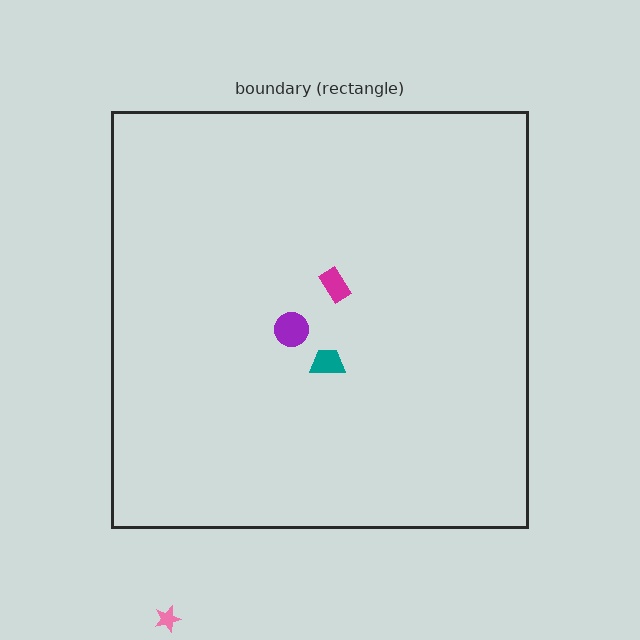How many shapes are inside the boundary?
3 inside, 1 outside.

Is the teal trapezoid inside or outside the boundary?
Inside.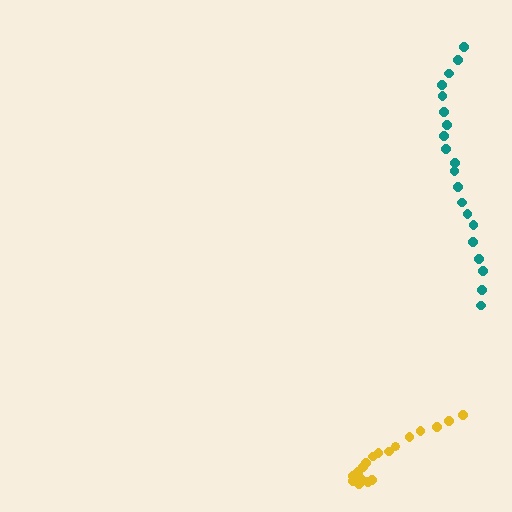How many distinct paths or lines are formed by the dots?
There are 2 distinct paths.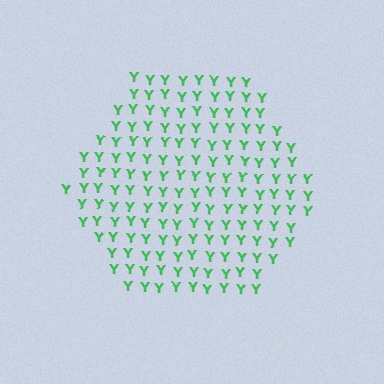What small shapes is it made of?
It is made of small letter Y's.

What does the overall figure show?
The overall figure shows a hexagon.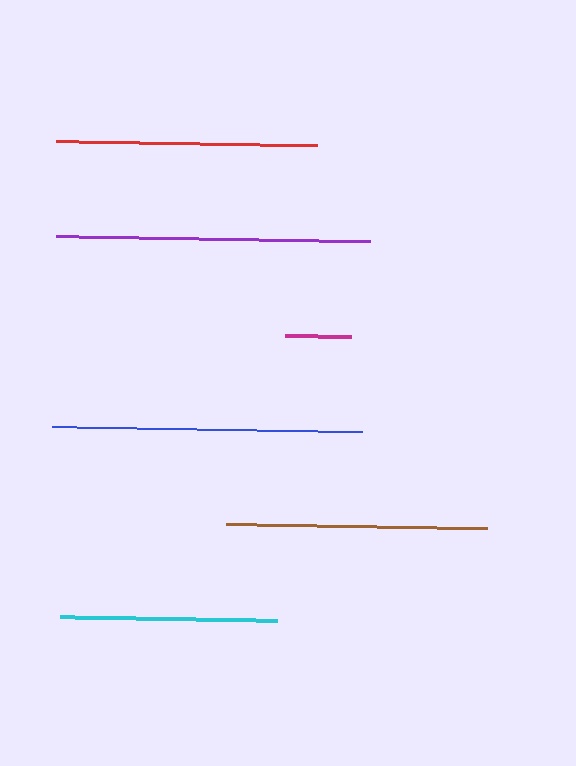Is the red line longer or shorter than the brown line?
The red line is longer than the brown line.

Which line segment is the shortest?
The magenta line is the shortest at approximately 67 pixels.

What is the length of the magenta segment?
The magenta segment is approximately 67 pixels long.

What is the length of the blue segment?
The blue segment is approximately 310 pixels long.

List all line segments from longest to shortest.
From longest to shortest: purple, blue, red, brown, cyan, magenta.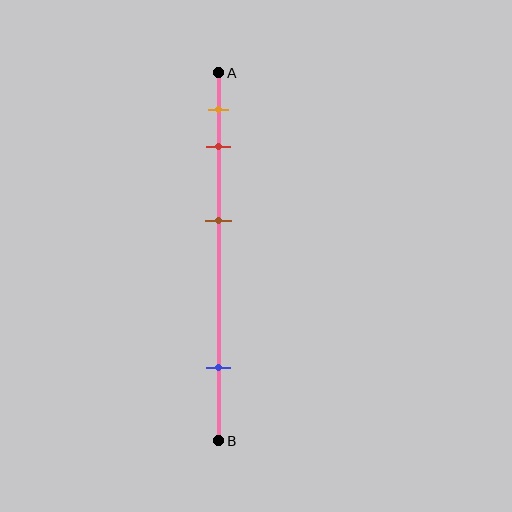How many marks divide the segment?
There are 4 marks dividing the segment.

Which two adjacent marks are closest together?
The orange and red marks are the closest adjacent pair.